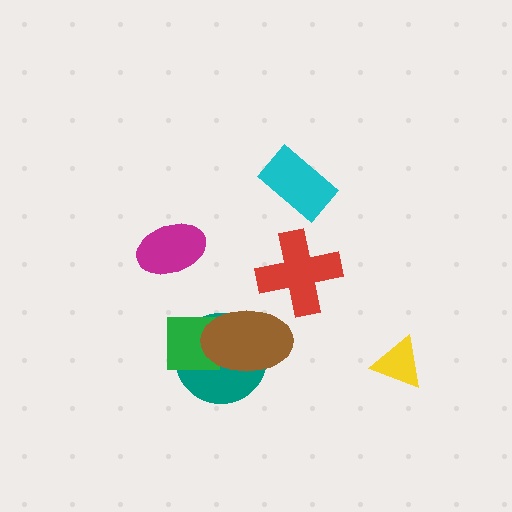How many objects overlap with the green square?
2 objects overlap with the green square.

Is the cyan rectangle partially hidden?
No, no other shape covers it.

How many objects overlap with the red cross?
0 objects overlap with the red cross.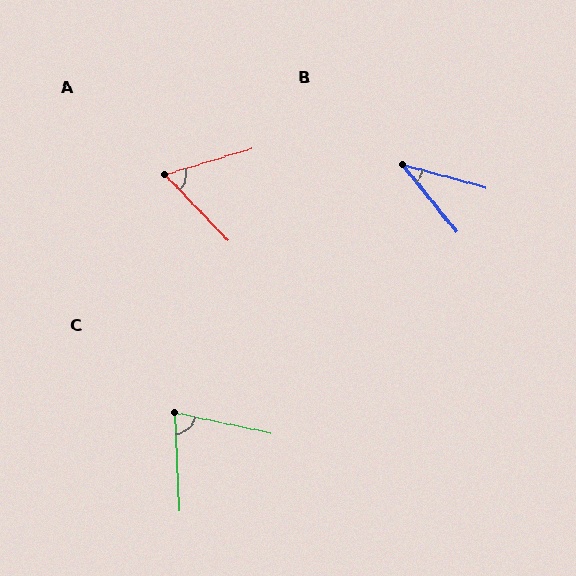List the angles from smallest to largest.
B (36°), A (62°), C (75°).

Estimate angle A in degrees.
Approximately 62 degrees.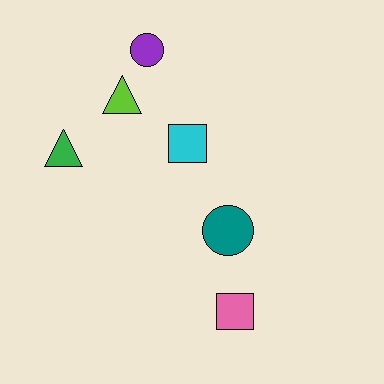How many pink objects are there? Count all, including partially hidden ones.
There is 1 pink object.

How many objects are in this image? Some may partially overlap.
There are 6 objects.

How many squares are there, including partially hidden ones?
There are 2 squares.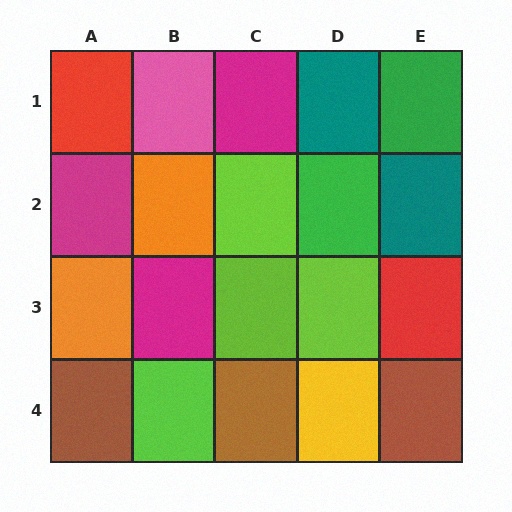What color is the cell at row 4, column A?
Brown.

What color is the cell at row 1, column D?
Teal.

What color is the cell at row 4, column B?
Lime.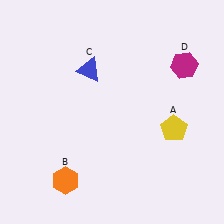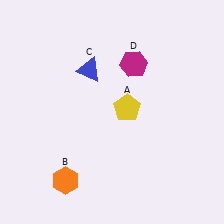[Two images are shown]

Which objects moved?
The objects that moved are: the yellow pentagon (A), the magenta hexagon (D).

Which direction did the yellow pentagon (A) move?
The yellow pentagon (A) moved left.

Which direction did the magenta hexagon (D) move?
The magenta hexagon (D) moved left.